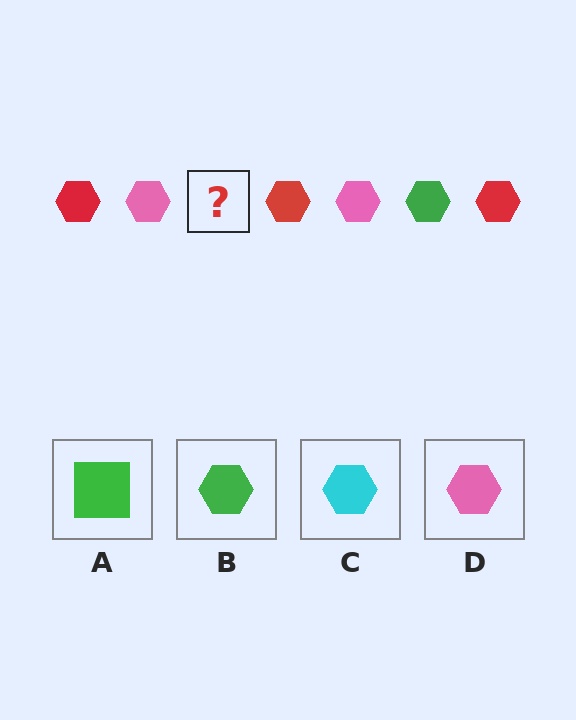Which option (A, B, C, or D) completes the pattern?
B.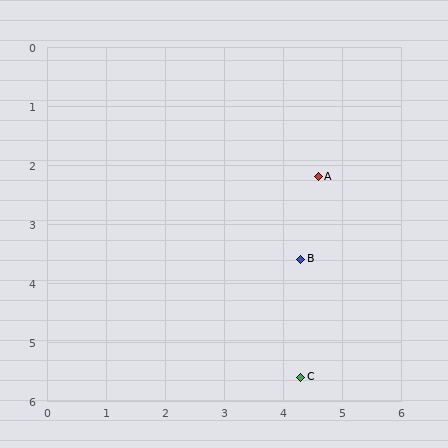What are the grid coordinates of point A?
Point A is at approximately (4.6, 2.2).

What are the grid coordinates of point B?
Point B is at approximately (4.3, 3.6).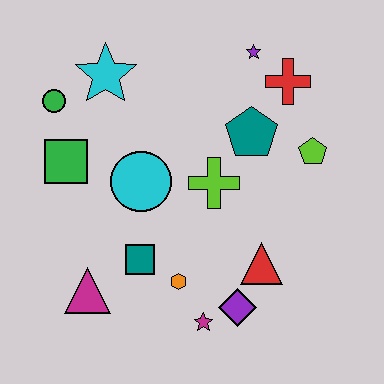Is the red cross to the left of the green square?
No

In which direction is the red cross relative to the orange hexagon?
The red cross is above the orange hexagon.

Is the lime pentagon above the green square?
Yes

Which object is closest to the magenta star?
The purple diamond is closest to the magenta star.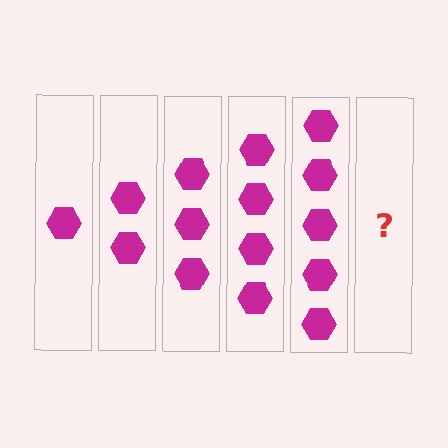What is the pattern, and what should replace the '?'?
The pattern is that each step adds one more hexagon. The '?' should be 6 hexagons.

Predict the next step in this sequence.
The next step is 6 hexagons.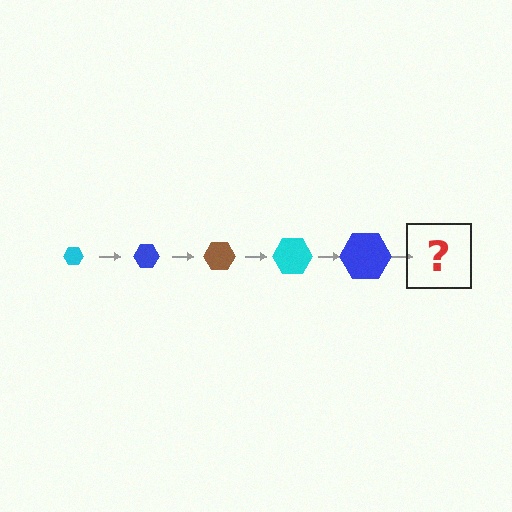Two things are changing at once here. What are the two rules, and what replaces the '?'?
The two rules are that the hexagon grows larger each step and the color cycles through cyan, blue, and brown. The '?' should be a brown hexagon, larger than the previous one.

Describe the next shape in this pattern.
It should be a brown hexagon, larger than the previous one.